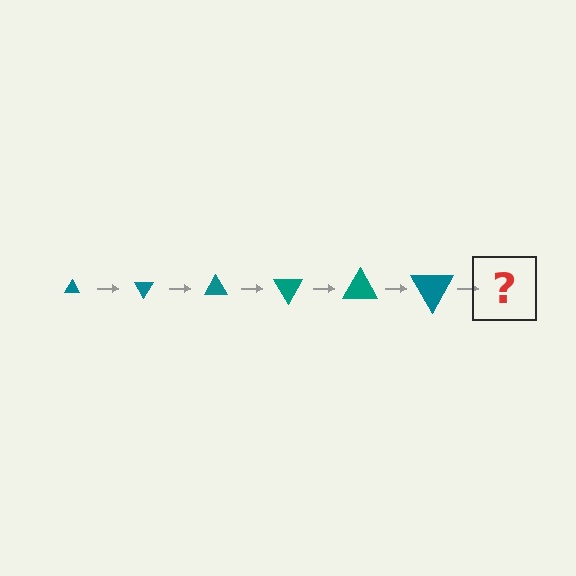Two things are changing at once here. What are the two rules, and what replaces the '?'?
The two rules are that the triangle grows larger each step and it rotates 60 degrees each step. The '?' should be a triangle, larger than the previous one and rotated 360 degrees from the start.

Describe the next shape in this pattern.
It should be a triangle, larger than the previous one and rotated 360 degrees from the start.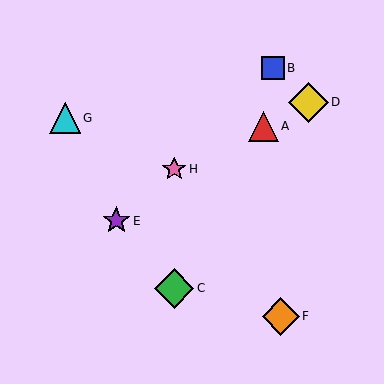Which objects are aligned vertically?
Objects C, H are aligned vertically.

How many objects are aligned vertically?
2 objects (C, H) are aligned vertically.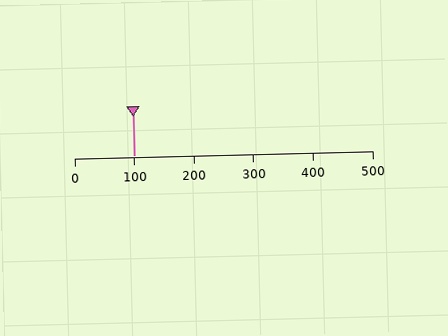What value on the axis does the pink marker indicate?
The marker indicates approximately 100.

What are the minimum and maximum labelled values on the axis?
The axis runs from 0 to 500.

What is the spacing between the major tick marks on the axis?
The major ticks are spaced 100 apart.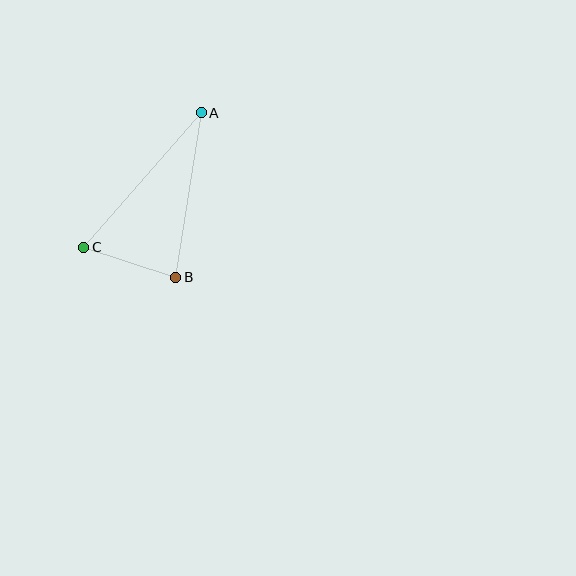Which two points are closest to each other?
Points B and C are closest to each other.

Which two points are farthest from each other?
Points A and C are farthest from each other.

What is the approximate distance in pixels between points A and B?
The distance between A and B is approximately 166 pixels.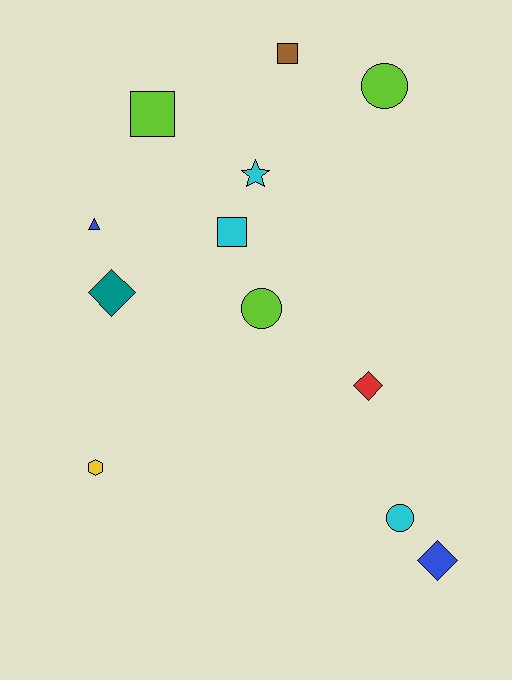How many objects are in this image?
There are 12 objects.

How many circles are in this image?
There are 3 circles.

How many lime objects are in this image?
There are 3 lime objects.